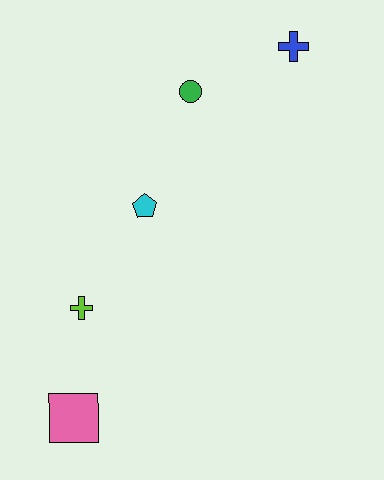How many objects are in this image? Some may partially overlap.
There are 5 objects.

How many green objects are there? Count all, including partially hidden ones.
There is 1 green object.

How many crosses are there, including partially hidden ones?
There are 2 crosses.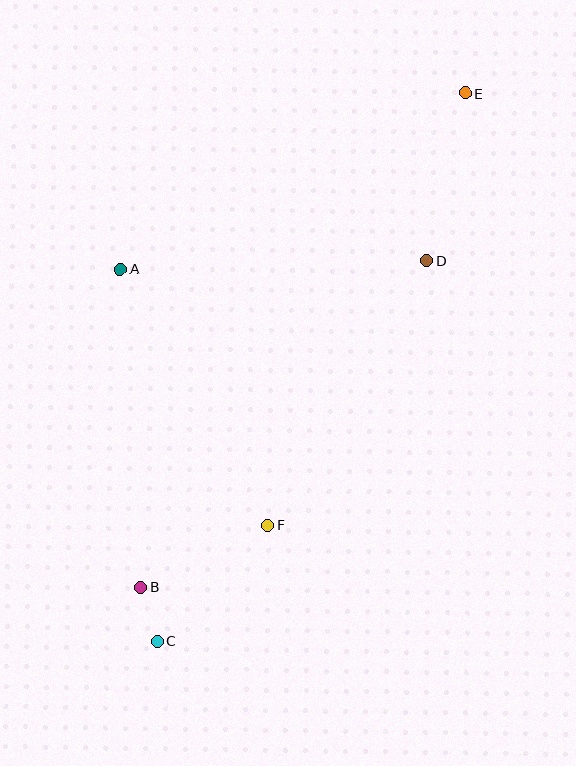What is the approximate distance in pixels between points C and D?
The distance between C and D is approximately 466 pixels.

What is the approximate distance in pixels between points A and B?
The distance between A and B is approximately 319 pixels.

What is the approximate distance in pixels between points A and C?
The distance between A and C is approximately 374 pixels.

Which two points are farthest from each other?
Points C and E are farthest from each other.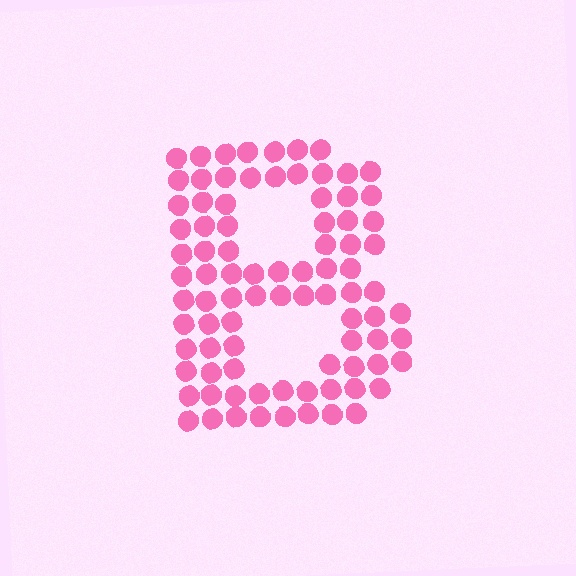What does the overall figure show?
The overall figure shows the letter B.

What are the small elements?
The small elements are circles.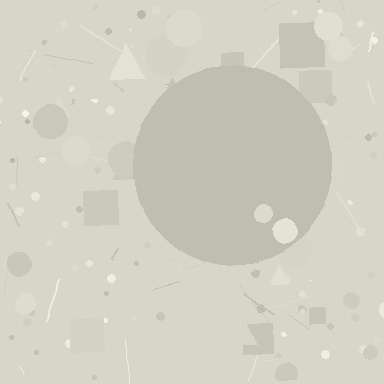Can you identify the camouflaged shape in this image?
The camouflaged shape is a circle.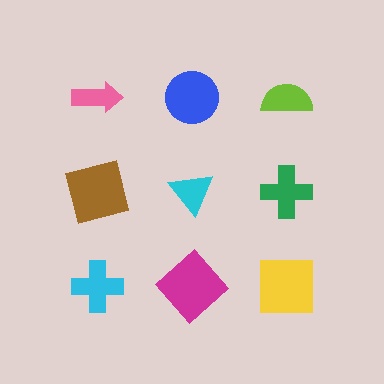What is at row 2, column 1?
A brown square.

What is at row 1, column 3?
A lime semicircle.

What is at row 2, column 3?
A green cross.